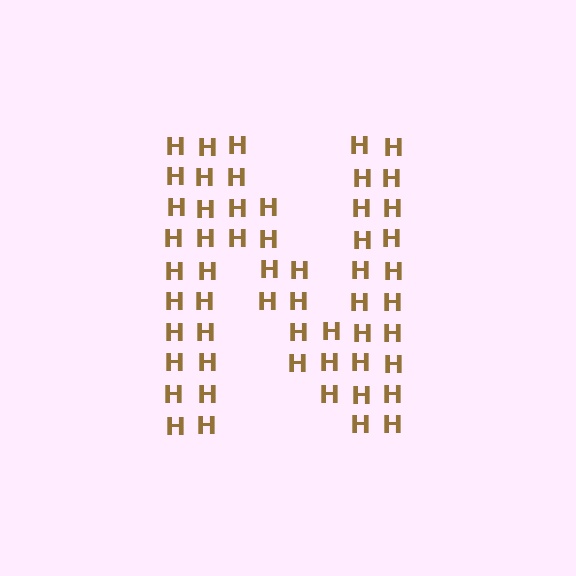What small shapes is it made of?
It is made of small letter H's.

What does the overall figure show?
The overall figure shows the letter N.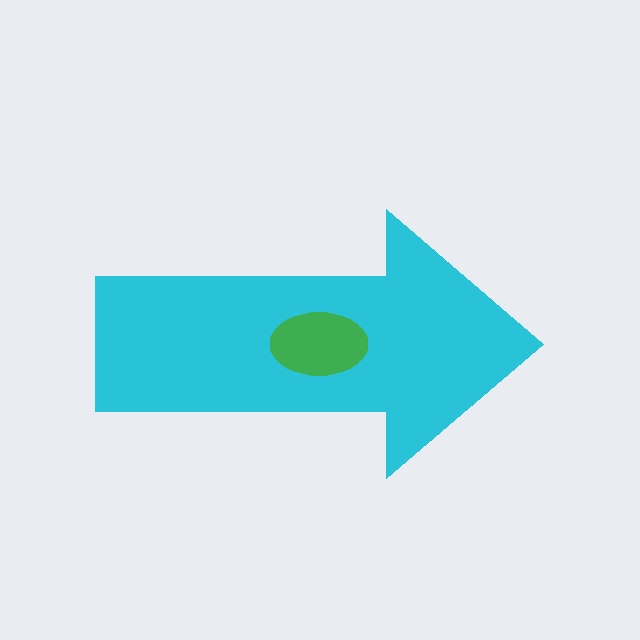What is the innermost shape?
The green ellipse.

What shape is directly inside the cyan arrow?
The green ellipse.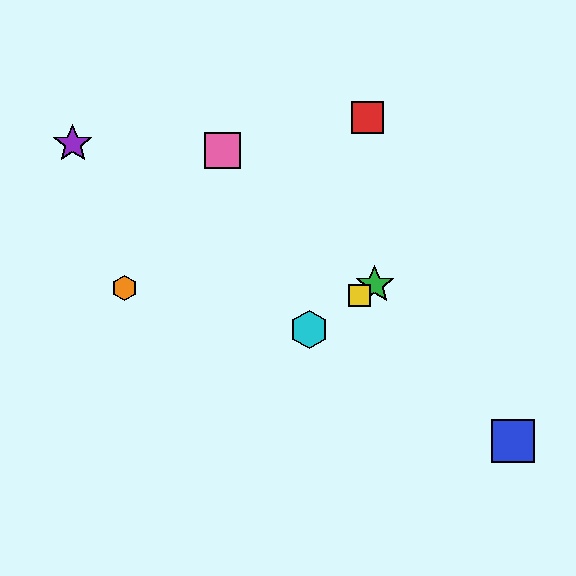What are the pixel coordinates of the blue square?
The blue square is at (513, 441).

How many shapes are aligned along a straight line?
3 shapes (the green star, the yellow square, the cyan hexagon) are aligned along a straight line.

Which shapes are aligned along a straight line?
The green star, the yellow square, the cyan hexagon are aligned along a straight line.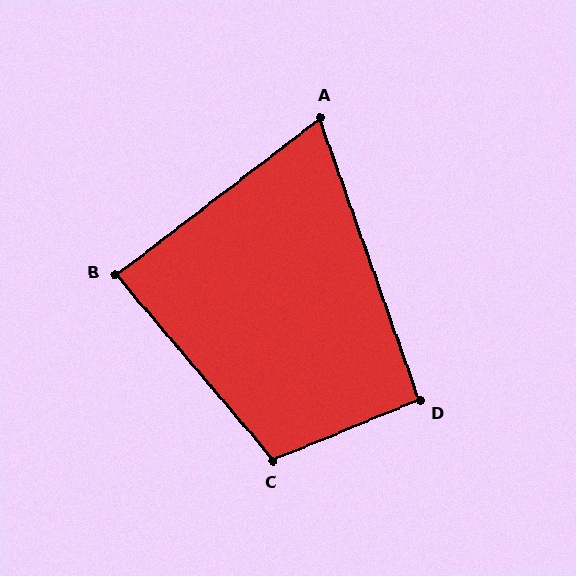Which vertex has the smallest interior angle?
A, at approximately 72 degrees.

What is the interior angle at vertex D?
Approximately 93 degrees (approximately right).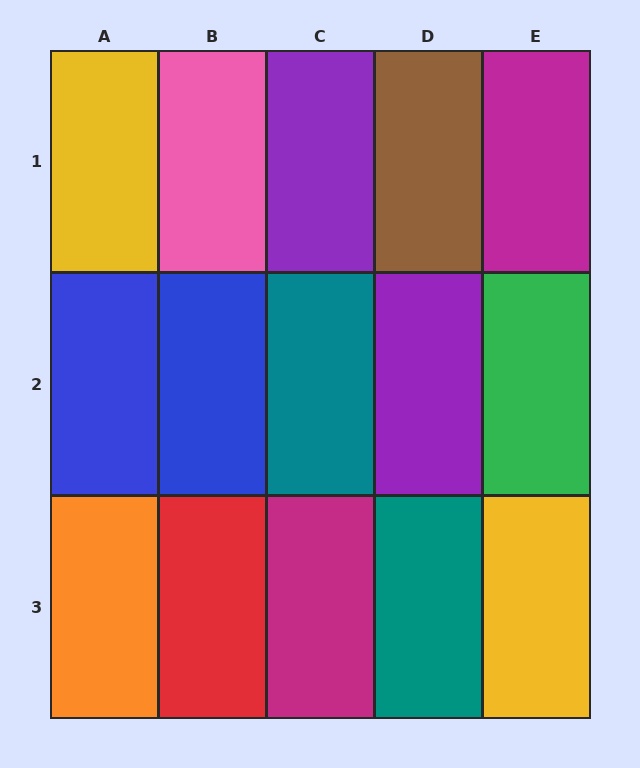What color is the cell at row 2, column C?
Teal.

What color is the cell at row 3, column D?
Teal.